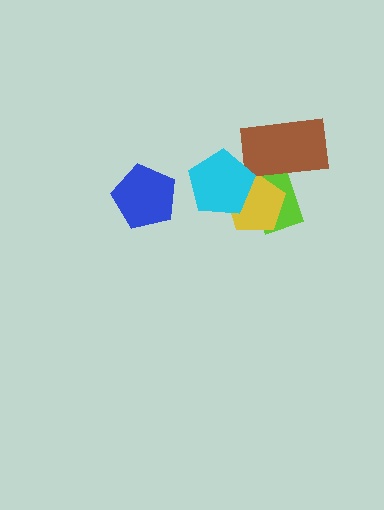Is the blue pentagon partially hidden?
No, no other shape covers it.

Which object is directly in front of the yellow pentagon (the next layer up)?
The brown rectangle is directly in front of the yellow pentagon.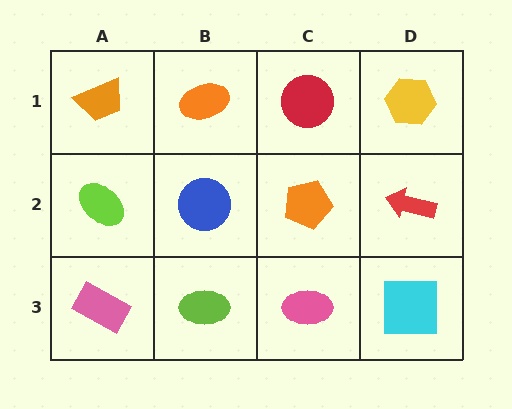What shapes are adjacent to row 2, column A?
An orange trapezoid (row 1, column A), a pink rectangle (row 3, column A), a blue circle (row 2, column B).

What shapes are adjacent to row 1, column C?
An orange pentagon (row 2, column C), an orange ellipse (row 1, column B), a yellow hexagon (row 1, column D).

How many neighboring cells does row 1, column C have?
3.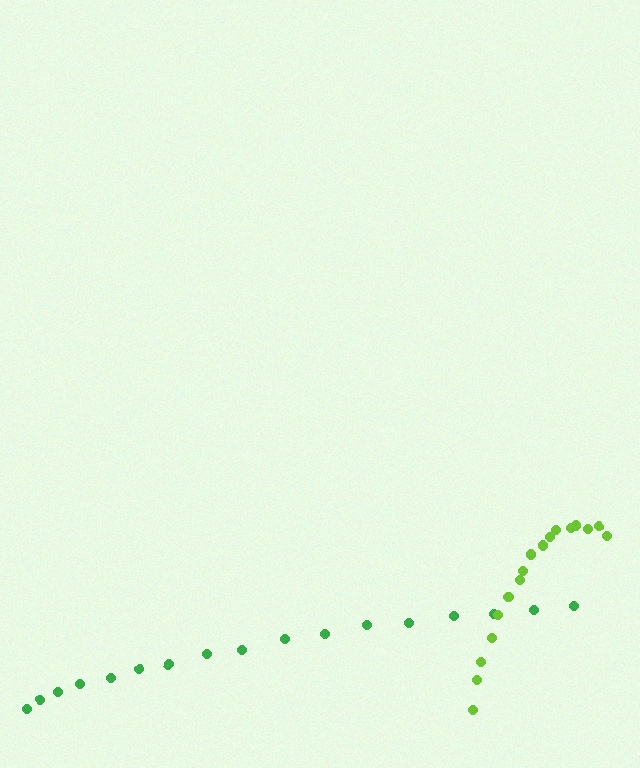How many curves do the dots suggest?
There are 2 distinct paths.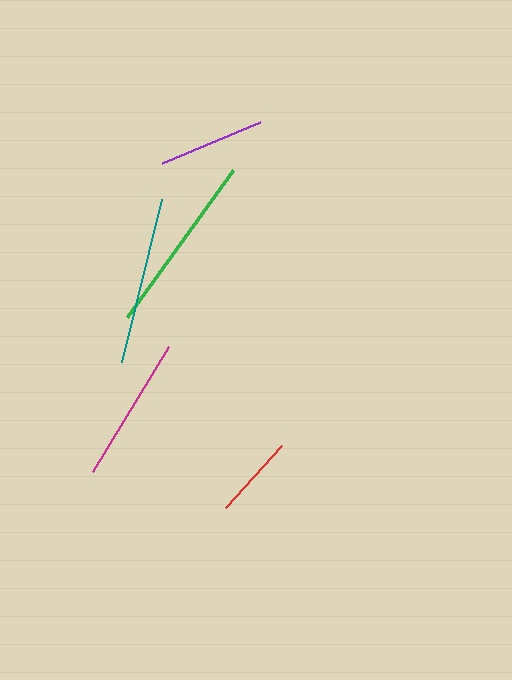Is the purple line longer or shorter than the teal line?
The teal line is longer than the purple line.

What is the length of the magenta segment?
The magenta segment is approximately 146 pixels long.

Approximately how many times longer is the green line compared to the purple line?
The green line is approximately 1.7 times the length of the purple line.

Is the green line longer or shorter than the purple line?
The green line is longer than the purple line.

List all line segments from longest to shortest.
From longest to shortest: green, teal, magenta, purple, red.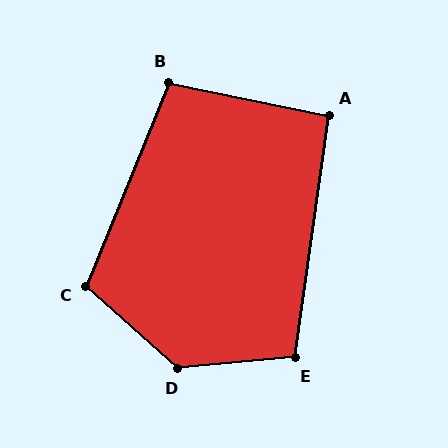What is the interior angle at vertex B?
Approximately 101 degrees (obtuse).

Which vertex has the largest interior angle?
D, at approximately 133 degrees.